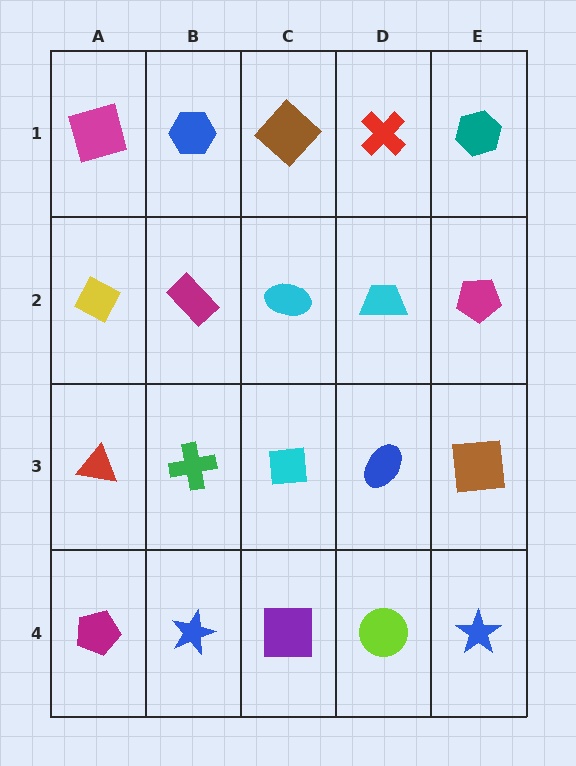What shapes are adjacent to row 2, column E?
A teal hexagon (row 1, column E), a brown square (row 3, column E), a cyan trapezoid (row 2, column D).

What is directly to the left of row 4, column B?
A magenta pentagon.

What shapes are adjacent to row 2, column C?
A brown diamond (row 1, column C), a cyan square (row 3, column C), a magenta rectangle (row 2, column B), a cyan trapezoid (row 2, column D).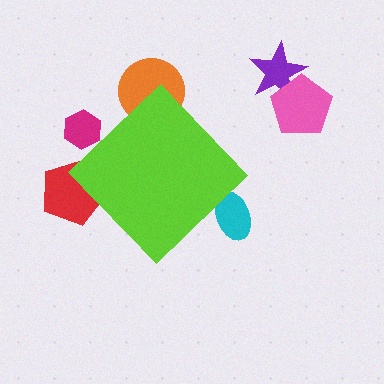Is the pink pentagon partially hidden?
No, the pink pentagon is fully visible.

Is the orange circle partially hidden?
Yes, the orange circle is partially hidden behind the lime diamond.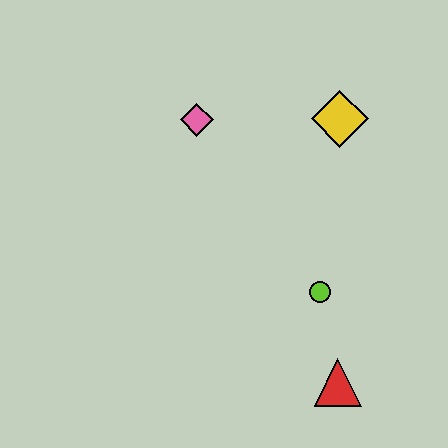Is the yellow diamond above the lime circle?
Yes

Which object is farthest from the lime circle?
The pink diamond is farthest from the lime circle.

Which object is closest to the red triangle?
The lime circle is closest to the red triangle.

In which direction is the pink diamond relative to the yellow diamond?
The pink diamond is to the left of the yellow diamond.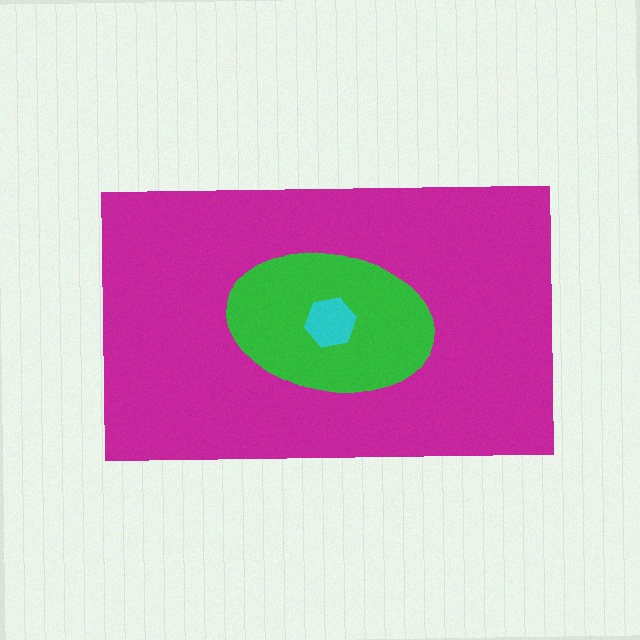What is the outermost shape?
The magenta rectangle.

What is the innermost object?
The cyan hexagon.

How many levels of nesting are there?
3.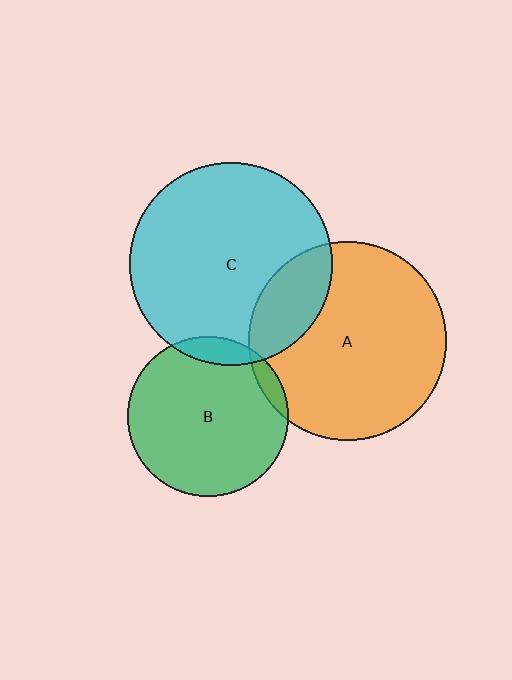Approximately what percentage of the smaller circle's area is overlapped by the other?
Approximately 20%.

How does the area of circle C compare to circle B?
Approximately 1.6 times.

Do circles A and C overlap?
Yes.